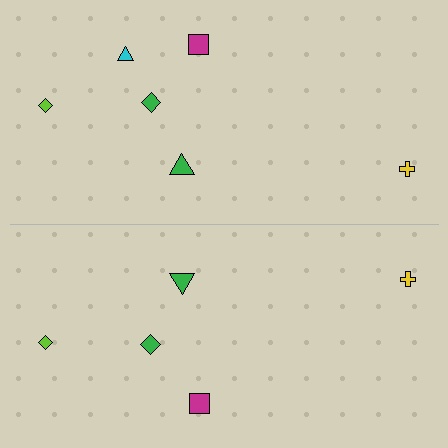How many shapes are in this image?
There are 11 shapes in this image.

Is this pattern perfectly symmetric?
No, the pattern is not perfectly symmetric. A cyan triangle is missing from the bottom side.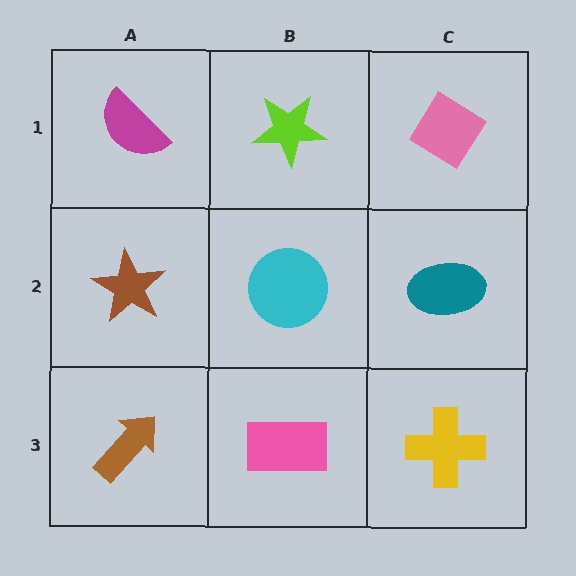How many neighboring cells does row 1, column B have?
3.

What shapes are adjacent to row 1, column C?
A teal ellipse (row 2, column C), a lime star (row 1, column B).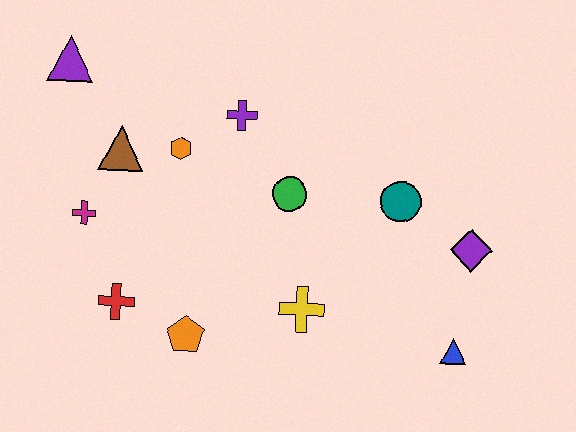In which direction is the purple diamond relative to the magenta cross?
The purple diamond is to the right of the magenta cross.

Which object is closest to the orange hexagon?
The brown triangle is closest to the orange hexagon.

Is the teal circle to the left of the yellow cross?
No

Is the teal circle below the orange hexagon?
Yes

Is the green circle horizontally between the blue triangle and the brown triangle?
Yes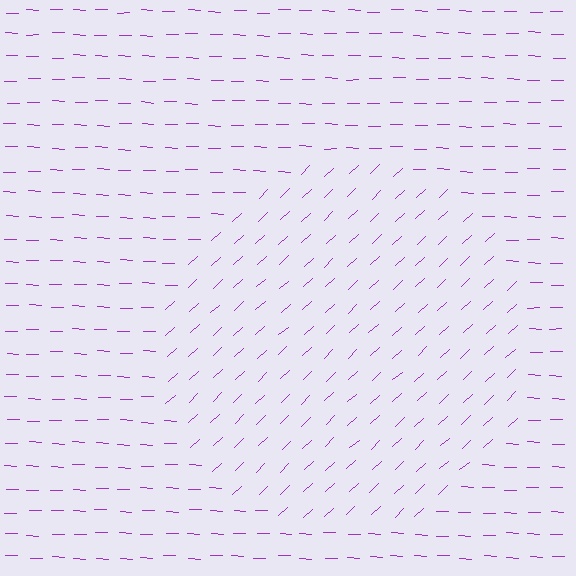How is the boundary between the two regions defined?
The boundary is defined purely by a change in line orientation (approximately 45 degrees difference). All lines are the same color and thickness.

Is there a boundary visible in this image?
Yes, there is a texture boundary formed by a change in line orientation.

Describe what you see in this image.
The image is filled with small purple line segments. A circle region in the image has lines oriented differently from the surrounding lines, creating a visible texture boundary.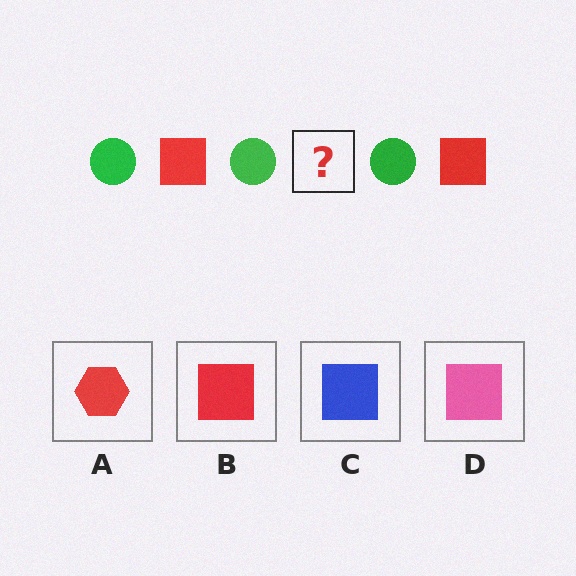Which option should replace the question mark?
Option B.